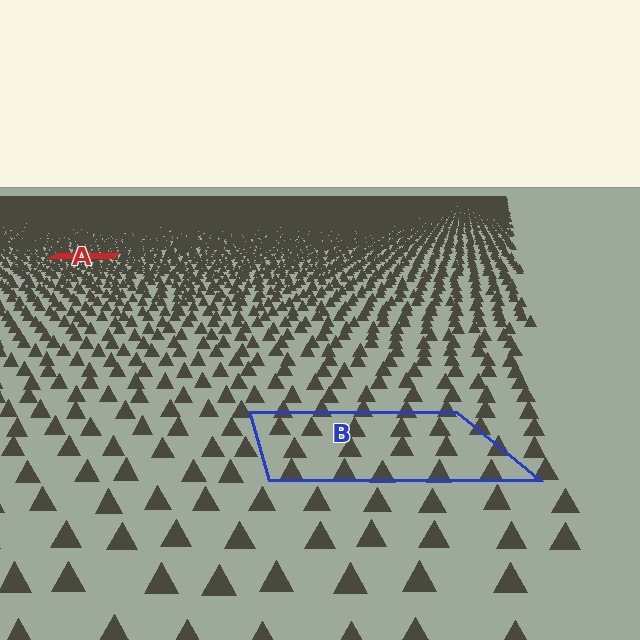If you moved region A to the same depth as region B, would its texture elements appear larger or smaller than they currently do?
They would appear larger. At a closer depth, the same texture elements are projected at a bigger on-screen size.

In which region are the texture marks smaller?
The texture marks are smaller in region A, because it is farther away.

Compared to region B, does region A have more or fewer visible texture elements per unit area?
Region A has more texture elements per unit area — they are packed more densely because it is farther away.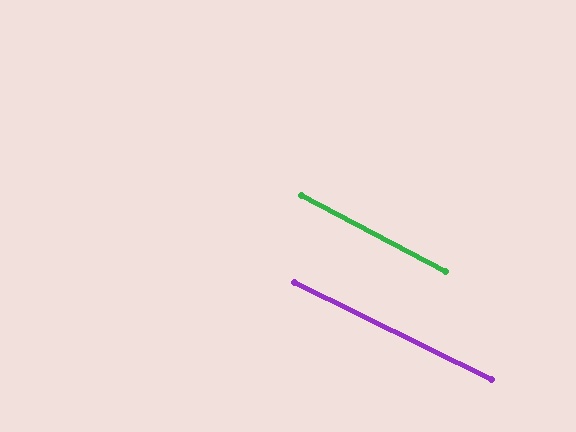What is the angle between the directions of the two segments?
Approximately 1 degree.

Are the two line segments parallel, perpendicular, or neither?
Parallel — their directions differ by only 1.5°.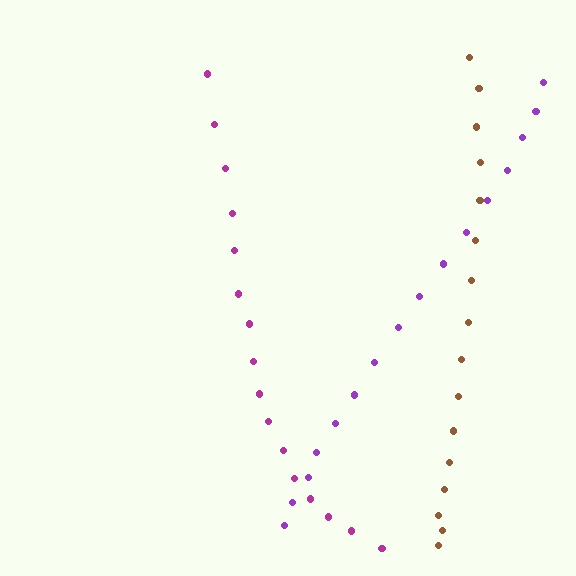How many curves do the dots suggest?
There are 3 distinct paths.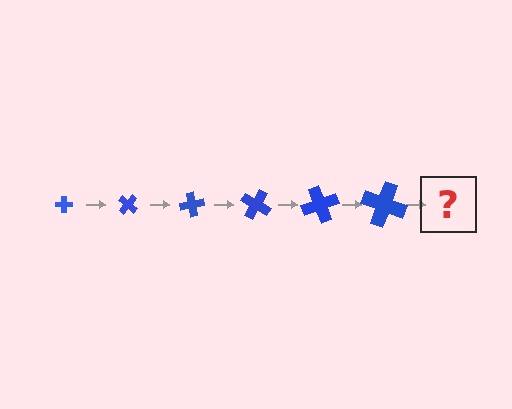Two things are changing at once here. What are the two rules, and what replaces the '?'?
The two rules are that the cross grows larger each step and it rotates 40 degrees each step. The '?' should be a cross, larger than the previous one and rotated 240 degrees from the start.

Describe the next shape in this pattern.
It should be a cross, larger than the previous one and rotated 240 degrees from the start.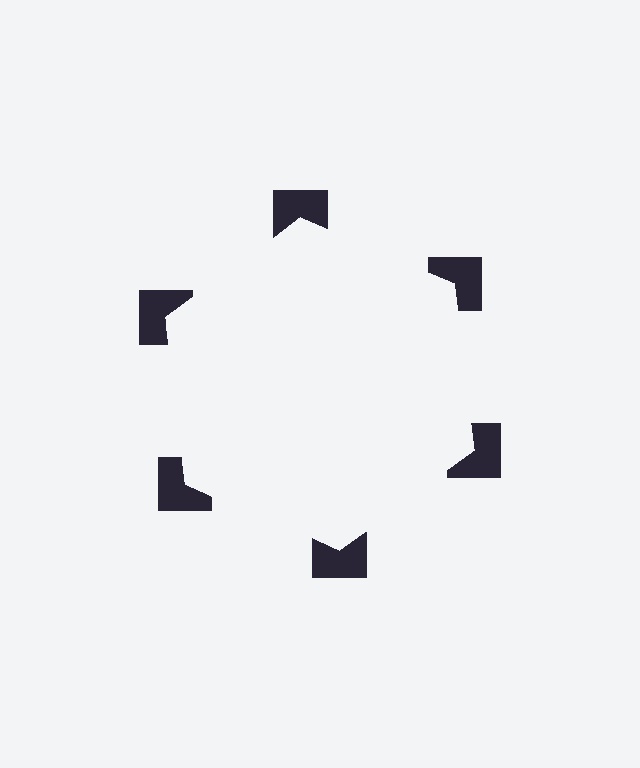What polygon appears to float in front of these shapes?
An illusory hexagon — its edges are inferred from the aligned wedge cuts in the notched squares, not physically drawn.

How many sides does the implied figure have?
6 sides.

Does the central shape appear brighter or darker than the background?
It typically appears slightly brighter than the background, even though no actual brightness change is drawn.